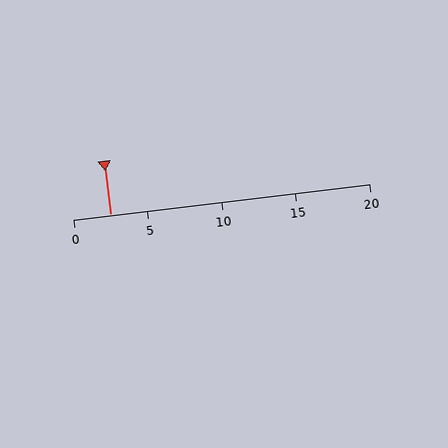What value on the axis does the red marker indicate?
The marker indicates approximately 2.5.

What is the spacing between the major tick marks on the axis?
The major ticks are spaced 5 apart.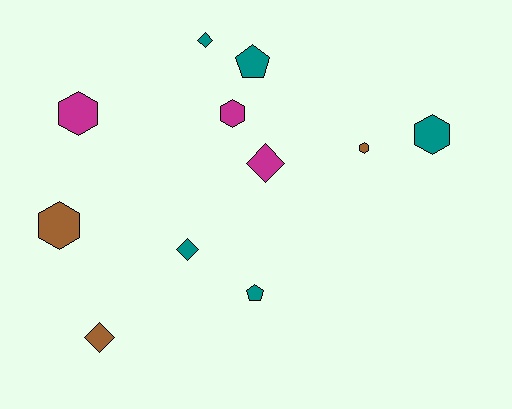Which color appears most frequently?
Teal, with 5 objects.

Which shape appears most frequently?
Hexagon, with 5 objects.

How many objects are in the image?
There are 11 objects.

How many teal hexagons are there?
There is 1 teal hexagon.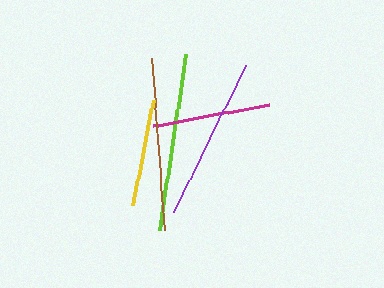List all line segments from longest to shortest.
From longest to shortest: lime, brown, purple, magenta, yellow.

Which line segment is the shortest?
The yellow line is the shortest at approximately 106 pixels.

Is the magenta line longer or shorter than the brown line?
The brown line is longer than the magenta line.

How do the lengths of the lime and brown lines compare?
The lime and brown lines are approximately the same length.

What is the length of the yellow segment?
The yellow segment is approximately 106 pixels long.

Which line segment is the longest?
The lime line is the longest at approximately 178 pixels.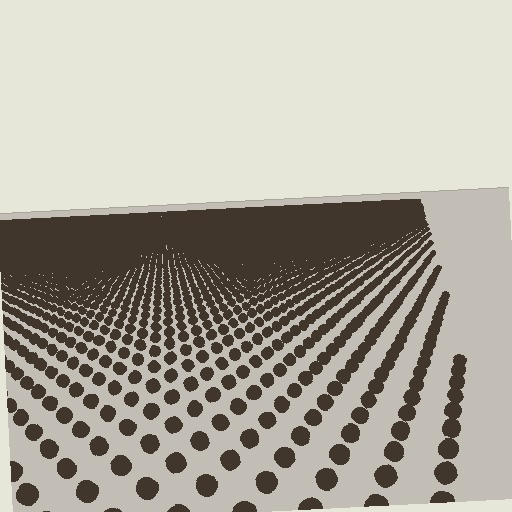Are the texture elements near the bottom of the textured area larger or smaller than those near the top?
Larger. Near the bottom, elements are closer to the viewer and appear at a bigger on-screen size.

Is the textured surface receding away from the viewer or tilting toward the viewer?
The surface is receding away from the viewer. Texture elements get smaller and denser toward the top.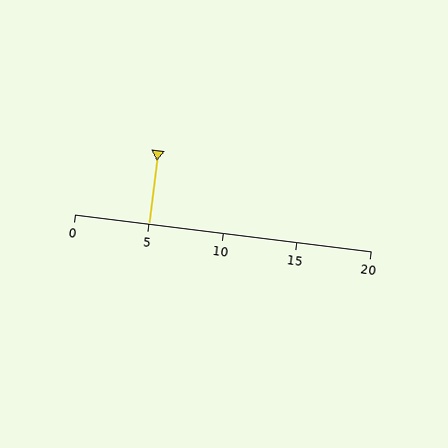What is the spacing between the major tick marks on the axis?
The major ticks are spaced 5 apart.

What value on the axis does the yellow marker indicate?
The marker indicates approximately 5.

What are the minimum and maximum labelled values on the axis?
The axis runs from 0 to 20.